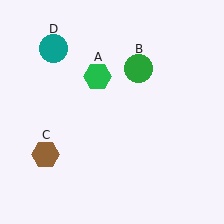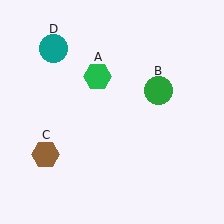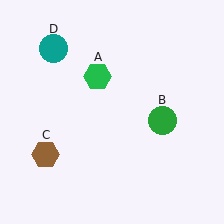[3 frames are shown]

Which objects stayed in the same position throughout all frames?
Green hexagon (object A) and brown hexagon (object C) and teal circle (object D) remained stationary.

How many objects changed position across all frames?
1 object changed position: green circle (object B).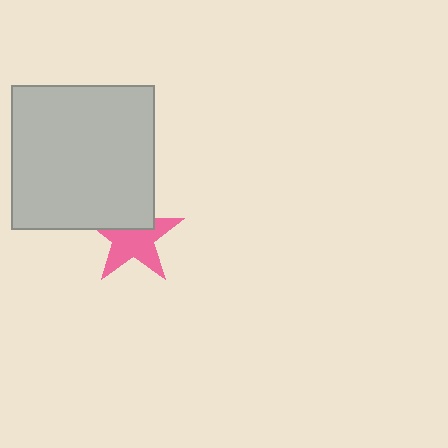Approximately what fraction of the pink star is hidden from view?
Roughly 36% of the pink star is hidden behind the light gray square.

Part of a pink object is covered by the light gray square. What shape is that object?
It is a star.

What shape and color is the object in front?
The object in front is a light gray square.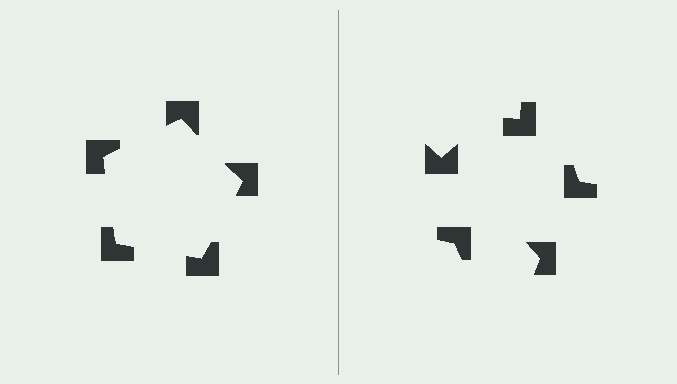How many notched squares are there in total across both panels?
10 — 5 on each side.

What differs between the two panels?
The notched squares are positioned identically on both sides; only the wedge orientations differ. On the left they align to a pentagon; on the right they are misaligned.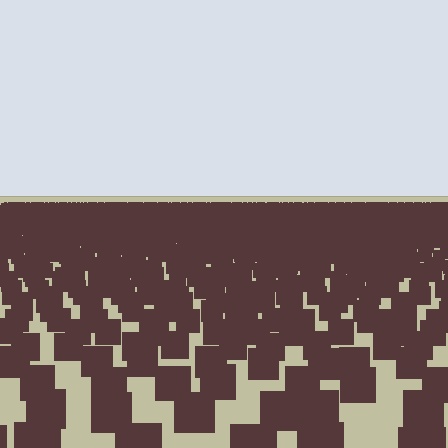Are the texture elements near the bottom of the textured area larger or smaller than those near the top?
Larger. Near the bottom, elements are closer to the viewer and appear at a bigger on-screen size.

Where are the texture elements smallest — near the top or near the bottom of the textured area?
Near the top.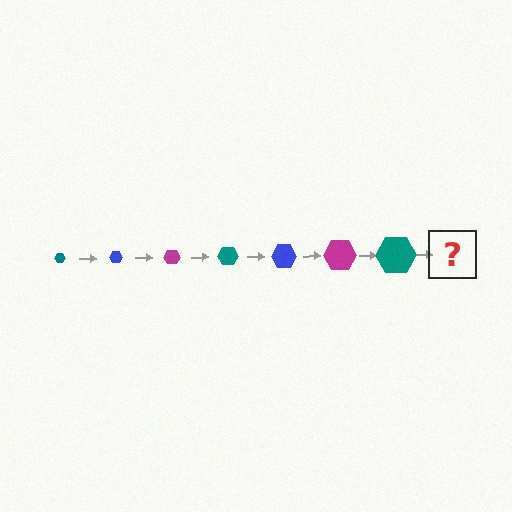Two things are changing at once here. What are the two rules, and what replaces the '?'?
The two rules are that the hexagon grows larger each step and the color cycles through teal, blue, and magenta. The '?' should be a blue hexagon, larger than the previous one.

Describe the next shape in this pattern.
It should be a blue hexagon, larger than the previous one.